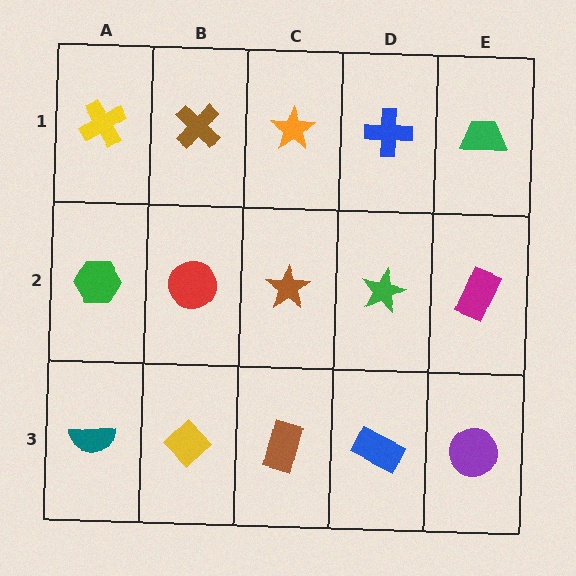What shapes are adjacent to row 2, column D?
A blue cross (row 1, column D), a blue rectangle (row 3, column D), a brown star (row 2, column C), a magenta rectangle (row 2, column E).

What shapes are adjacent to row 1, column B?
A red circle (row 2, column B), a yellow cross (row 1, column A), an orange star (row 1, column C).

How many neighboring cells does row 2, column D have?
4.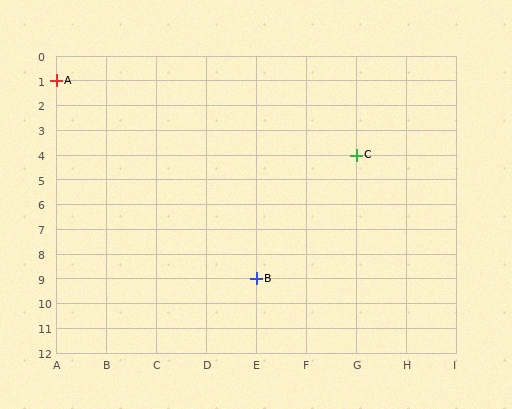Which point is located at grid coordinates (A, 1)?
Point A is at (A, 1).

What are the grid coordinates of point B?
Point B is at grid coordinates (E, 9).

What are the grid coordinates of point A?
Point A is at grid coordinates (A, 1).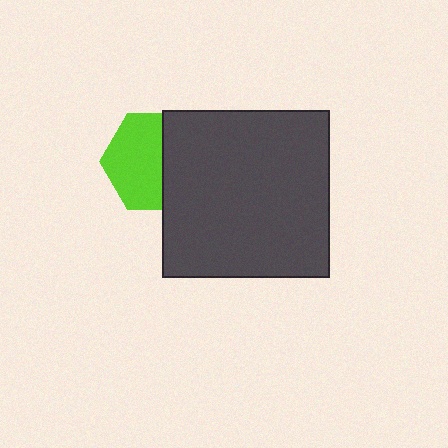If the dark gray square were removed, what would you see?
You would see the complete lime hexagon.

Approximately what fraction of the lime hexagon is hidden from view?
Roughly 42% of the lime hexagon is hidden behind the dark gray square.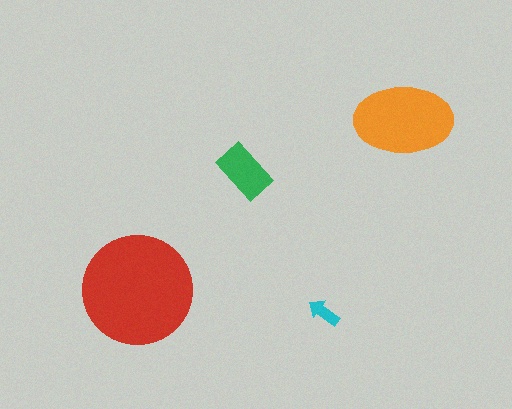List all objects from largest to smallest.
The red circle, the orange ellipse, the green rectangle, the cyan arrow.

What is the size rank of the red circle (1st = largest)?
1st.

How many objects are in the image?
There are 4 objects in the image.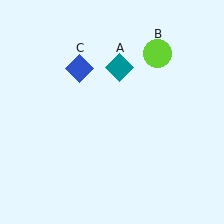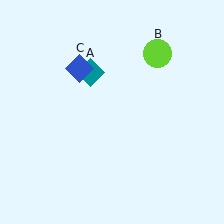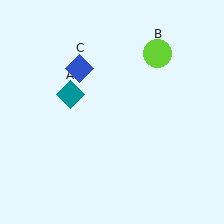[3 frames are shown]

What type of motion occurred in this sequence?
The teal diamond (object A) rotated counterclockwise around the center of the scene.